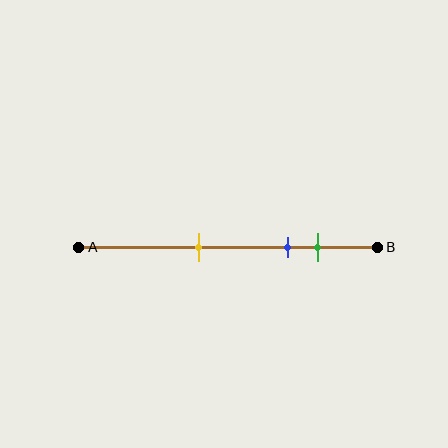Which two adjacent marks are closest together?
The blue and green marks are the closest adjacent pair.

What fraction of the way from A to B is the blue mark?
The blue mark is approximately 70% (0.7) of the way from A to B.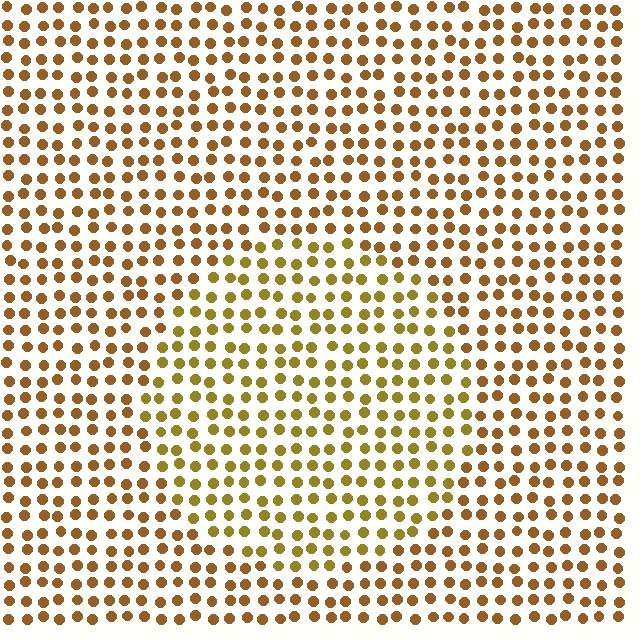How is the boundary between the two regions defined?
The boundary is defined purely by a slight shift in hue (about 22 degrees). Spacing, size, and orientation are identical on both sides.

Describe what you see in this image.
The image is filled with small brown elements in a uniform arrangement. A circle-shaped region is visible where the elements are tinted to a slightly different hue, forming a subtle color boundary.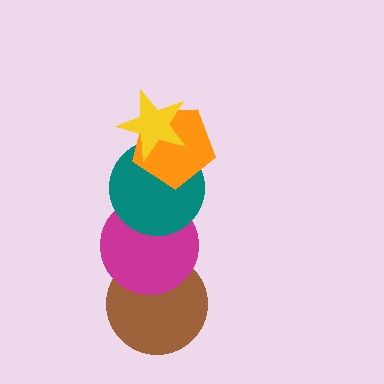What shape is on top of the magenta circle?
The teal circle is on top of the magenta circle.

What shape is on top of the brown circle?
The magenta circle is on top of the brown circle.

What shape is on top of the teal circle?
The orange pentagon is on top of the teal circle.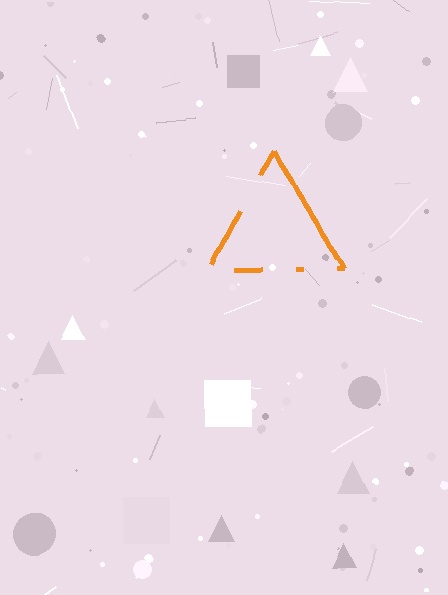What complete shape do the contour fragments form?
The contour fragments form a triangle.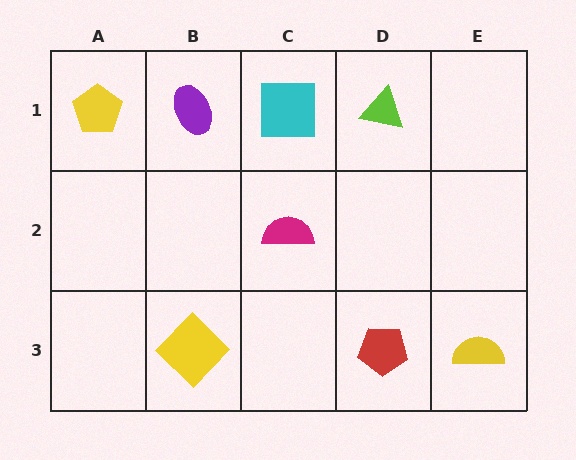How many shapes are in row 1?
4 shapes.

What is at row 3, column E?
A yellow semicircle.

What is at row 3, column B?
A yellow diamond.